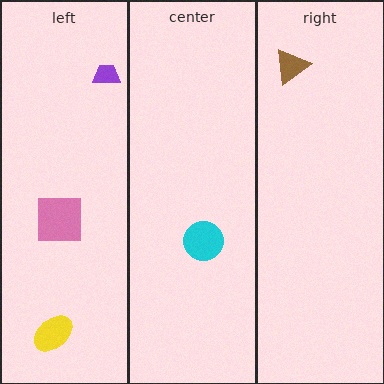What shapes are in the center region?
The cyan circle.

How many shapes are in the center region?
1.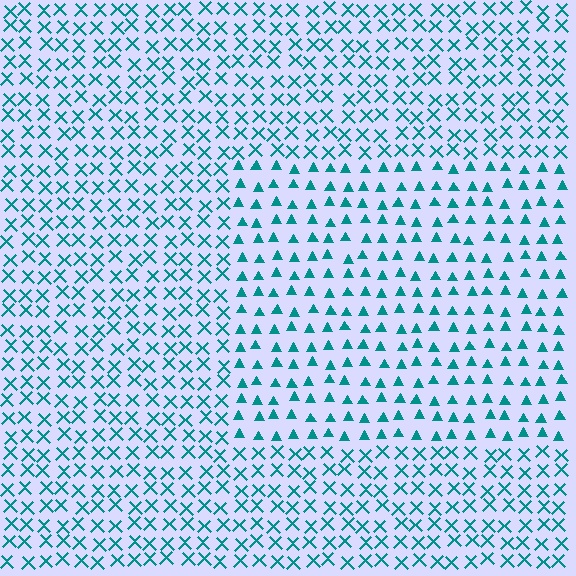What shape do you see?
I see a rectangle.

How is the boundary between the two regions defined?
The boundary is defined by a change in element shape: triangles inside vs. X marks outside. All elements share the same color and spacing.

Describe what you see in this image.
The image is filled with small teal elements arranged in a uniform grid. A rectangle-shaped region contains triangles, while the surrounding area contains X marks. The boundary is defined purely by the change in element shape.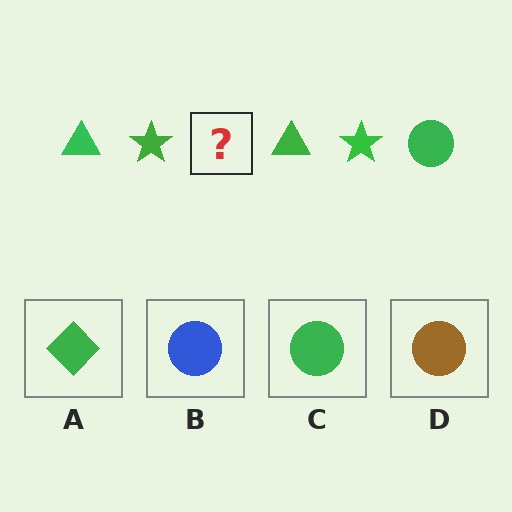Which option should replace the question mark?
Option C.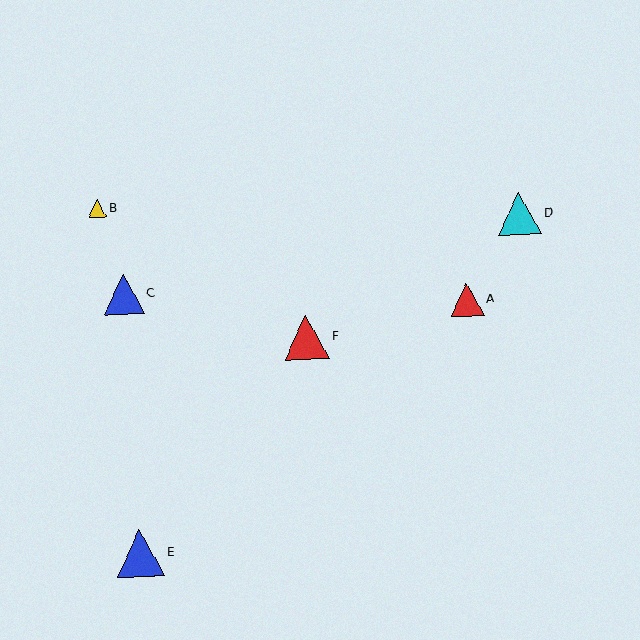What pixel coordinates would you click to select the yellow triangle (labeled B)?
Click at (97, 209) to select the yellow triangle B.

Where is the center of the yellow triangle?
The center of the yellow triangle is at (97, 209).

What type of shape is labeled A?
Shape A is a red triangle.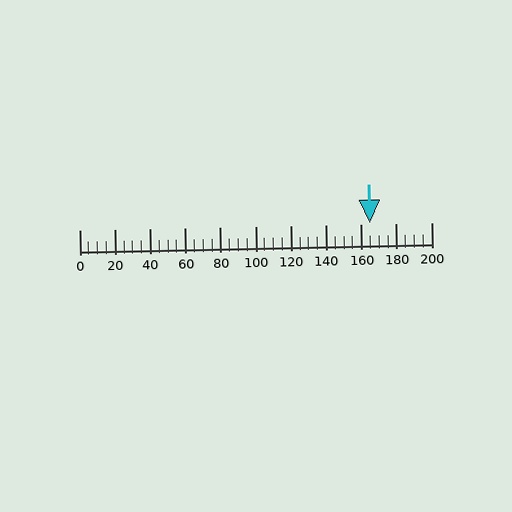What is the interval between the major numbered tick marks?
The major tick marks are spaced 20 units apart.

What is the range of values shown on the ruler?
The ruler shows values from 0 to 200.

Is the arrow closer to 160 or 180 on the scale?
The arrow is closer to 160.